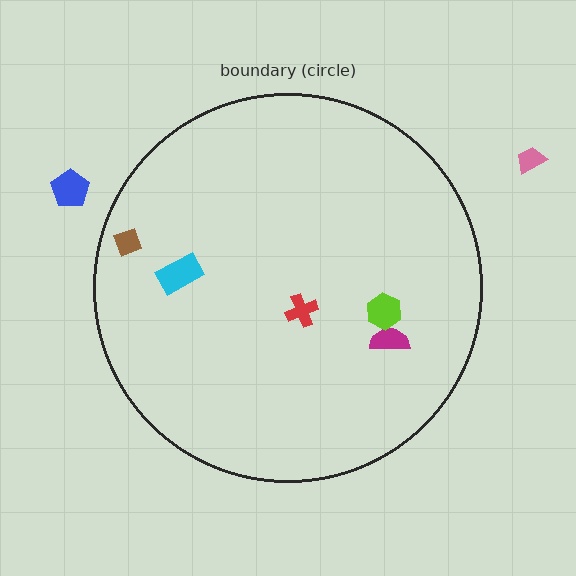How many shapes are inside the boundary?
5 inside, 2 outside.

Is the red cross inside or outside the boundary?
Inside.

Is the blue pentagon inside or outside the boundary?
Outside.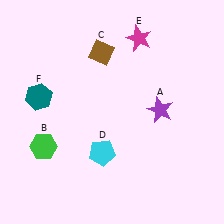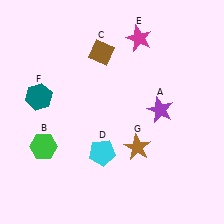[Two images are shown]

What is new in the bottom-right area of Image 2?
A brown star (G) was added in the bottom-right area of Image 2.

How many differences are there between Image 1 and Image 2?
There is 1 difference between the two images.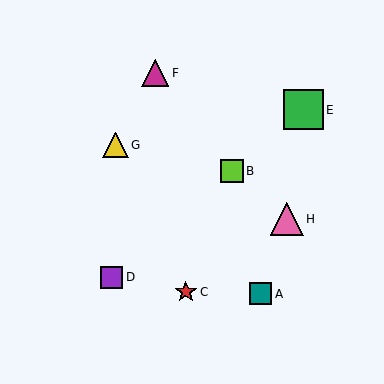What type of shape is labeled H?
Shape H is a pink triangle.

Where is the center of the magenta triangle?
The center of the magenta triangle is at (155, 73).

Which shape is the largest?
The green square (labeled E) is the largest.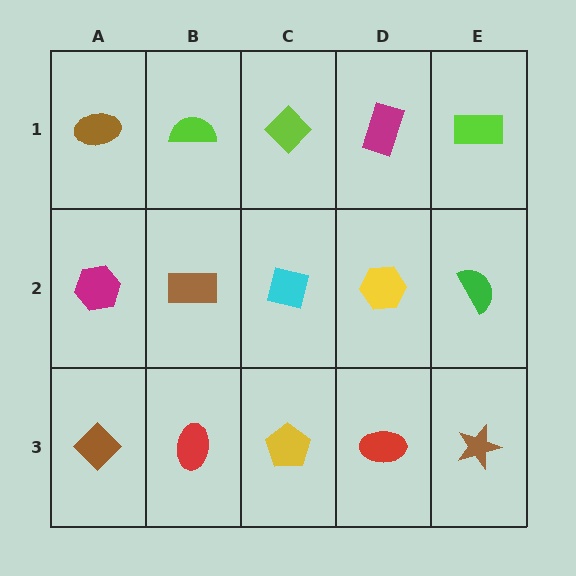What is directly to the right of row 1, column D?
A lime rectangle.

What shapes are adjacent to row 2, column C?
A lime diamond (row 1, column C), a yellow pentagon (row 3, column C), a brown rectangle (row 2, column B), a yellow hexagon (row 2, column D).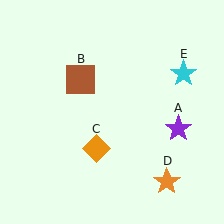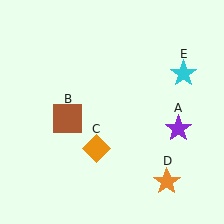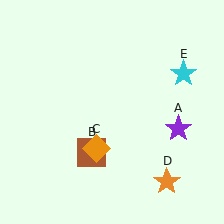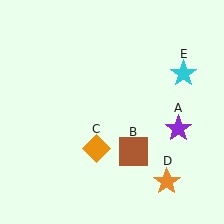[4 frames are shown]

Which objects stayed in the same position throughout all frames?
Purple star (object A) and orange diamond (object C) and orange star (object D) and cyan star (object E) remained stationary.